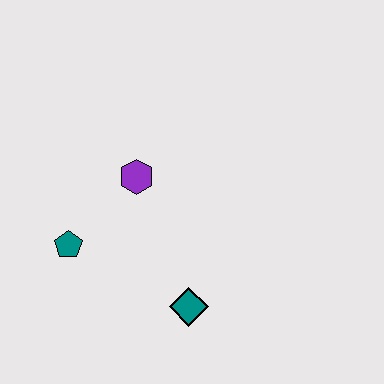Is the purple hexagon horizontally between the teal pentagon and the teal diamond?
Yes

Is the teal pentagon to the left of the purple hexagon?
Yes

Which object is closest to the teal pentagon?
The purple hexagon is closest to the teal pentagon.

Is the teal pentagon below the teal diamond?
No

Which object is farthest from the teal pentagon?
The teal diamond is farthest from the teal pentagon.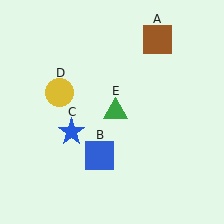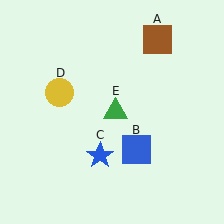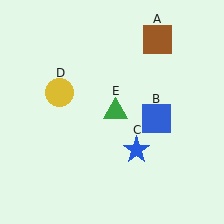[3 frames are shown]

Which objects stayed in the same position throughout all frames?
Brown square (object A) and yellow circle (object D) and green triangle (object E) remained stationary.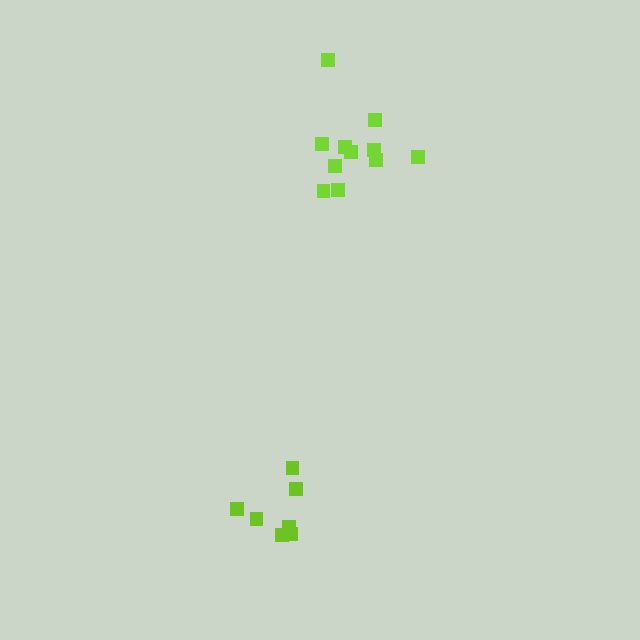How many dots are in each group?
Group 1: 7 dots, Group 2: 11 dots (18 total).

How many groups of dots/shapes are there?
There are 2 groups.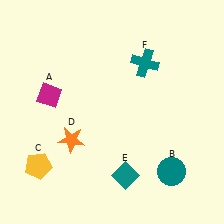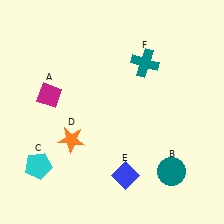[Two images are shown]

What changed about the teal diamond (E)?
In Image 1, E is teal. In Image 2, it changed to blue.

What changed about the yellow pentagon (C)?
In Image 1, C is yellow. In Image 2, it changed to cyan.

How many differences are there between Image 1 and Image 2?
There are 2 differences between the two images.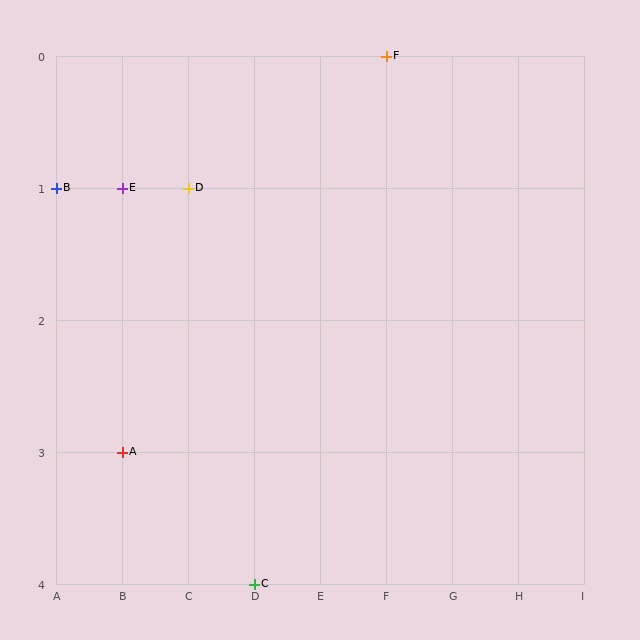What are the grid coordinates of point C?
Point C is at grid coordinates (D, 4).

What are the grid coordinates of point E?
Point E is at grid coordinates (B, 1).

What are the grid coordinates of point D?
Point D is at grid coordinates (C, 1).